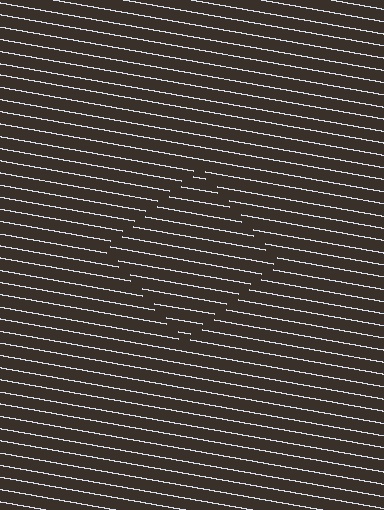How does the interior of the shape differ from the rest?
The interior of the shape contains the same grating, shifted by half a period — the contour is defined by the phase discontinuity where line-ends from the inner and outer gratings abut.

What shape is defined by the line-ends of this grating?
An illusory square. The interior of the shape contains the same grating, shifted by half a period — the contour is defined by the phase discontinuity where line-ends from the inner and outer gratings abut.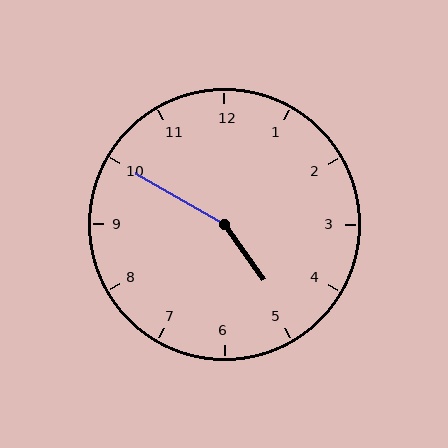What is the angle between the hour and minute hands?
Approximately 155 degrees.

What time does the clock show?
4:50.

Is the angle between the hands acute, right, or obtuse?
It is obtuse.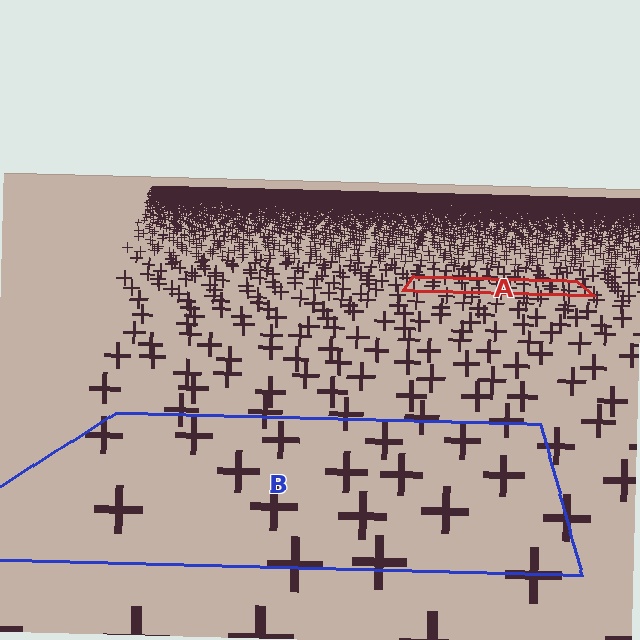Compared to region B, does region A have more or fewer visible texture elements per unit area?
Region A has more texture elements per unit area — they are packed more densely because it is farther away.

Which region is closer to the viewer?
Region B is closer. The texture elements there are larger and more spread out.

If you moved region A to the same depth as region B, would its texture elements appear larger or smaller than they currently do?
They would appear larger. At a closer depth, the same texture elements are projected at a bigger on-screen size.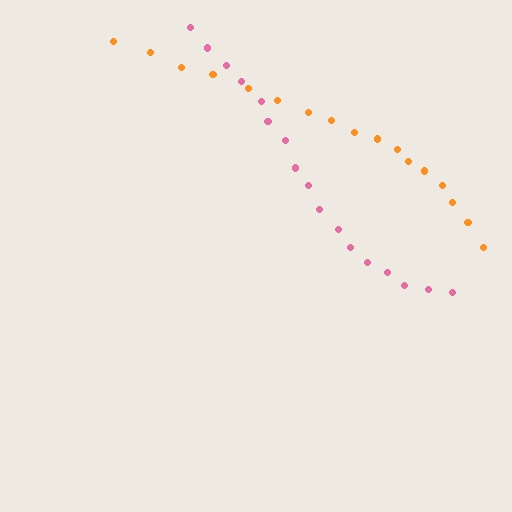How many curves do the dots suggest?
There are 2 distinct paths.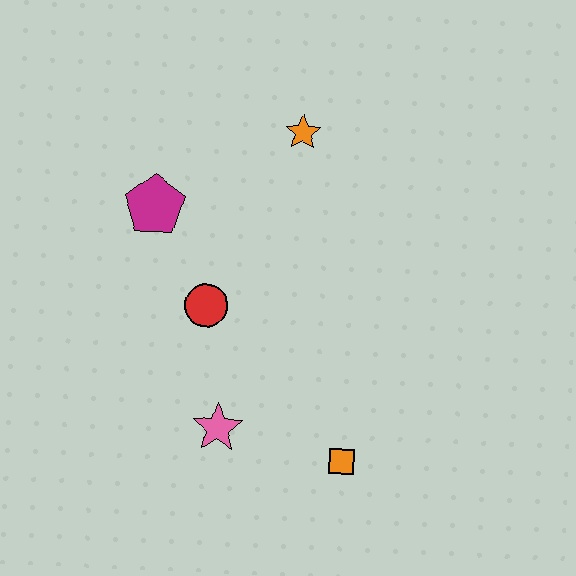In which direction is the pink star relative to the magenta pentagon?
The pink star is below the magenta pentagon.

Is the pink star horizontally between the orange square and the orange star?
No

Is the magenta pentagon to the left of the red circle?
Yes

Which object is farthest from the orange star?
The orange square is farthest from the orange star.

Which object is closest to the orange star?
The magenta pentagon is closest to the orange star.